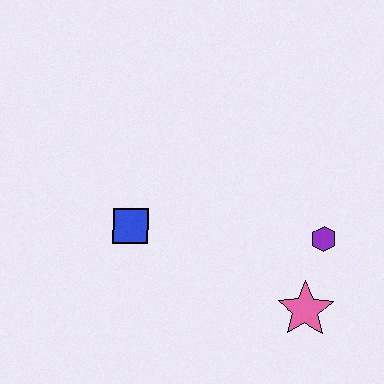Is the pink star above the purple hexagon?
No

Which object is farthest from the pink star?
The blue square is farthest from the pink star.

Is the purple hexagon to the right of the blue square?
Yes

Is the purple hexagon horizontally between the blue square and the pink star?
No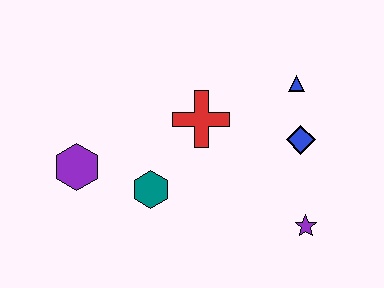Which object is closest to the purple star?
The blue diamond is closest to the purple star.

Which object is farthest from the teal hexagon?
The blue triangle is farthest from the teal hexagon.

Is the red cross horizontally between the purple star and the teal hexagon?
Yes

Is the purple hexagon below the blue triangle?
Yes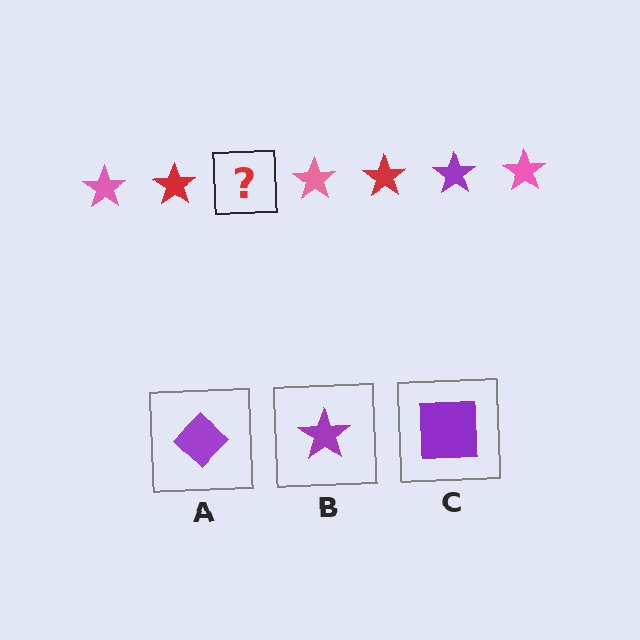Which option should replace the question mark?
Option B.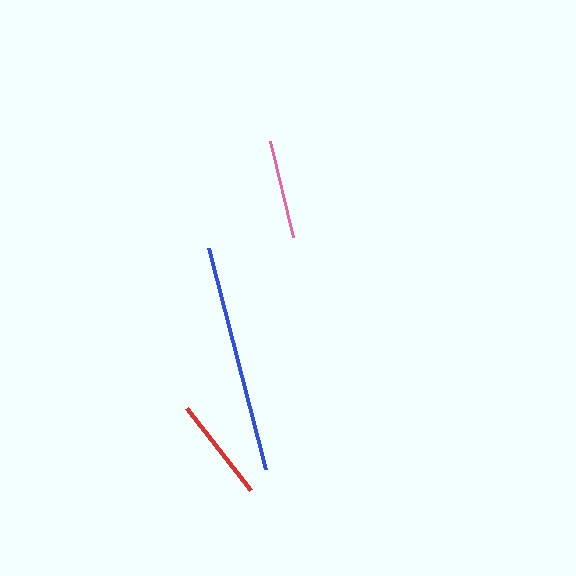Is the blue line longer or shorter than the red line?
The blue line is longer than the red line.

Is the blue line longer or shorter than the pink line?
The blue line is longer than the pink line.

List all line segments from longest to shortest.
From longest to shortest: blue, red, pink.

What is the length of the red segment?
The red segment is approximately 104 pixels long.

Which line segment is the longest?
The blue line is the longest at approximately 229 pixels.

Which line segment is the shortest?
The pink line is the shortest at approximately 99 pixels.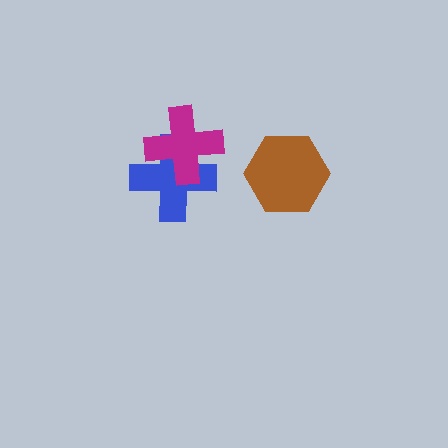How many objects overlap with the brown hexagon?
0 objects overlap with the brown hexagon.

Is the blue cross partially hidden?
Yes, it is partially covered by another shape.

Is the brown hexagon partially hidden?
No, no other shape covers it.